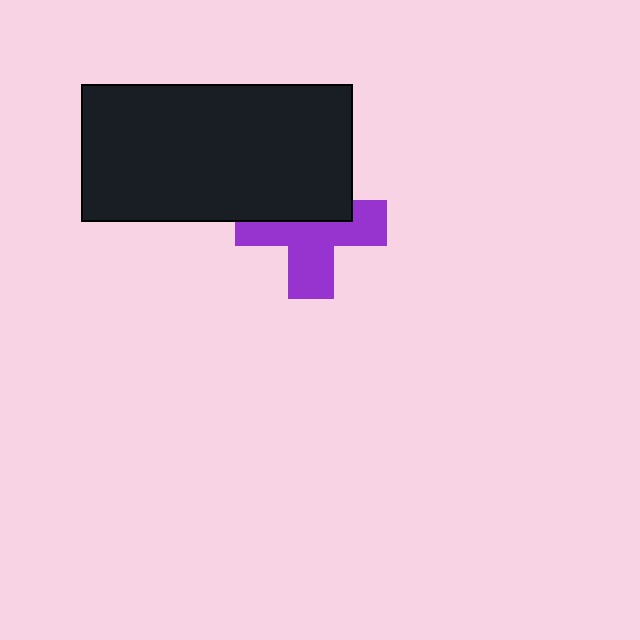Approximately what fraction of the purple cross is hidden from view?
Roughly 42% of the purple cross is hidden behind the black rectangle.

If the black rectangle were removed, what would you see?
You would see the complete purple cross.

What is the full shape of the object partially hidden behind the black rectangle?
The partially hidden object is a purple cross.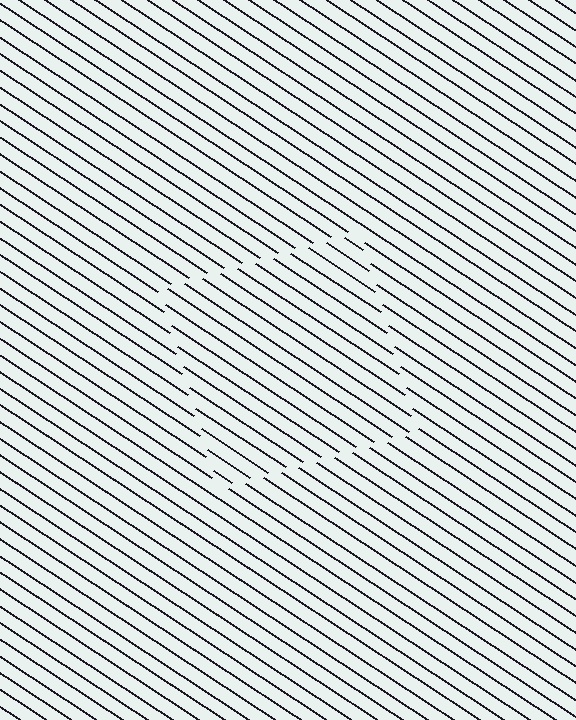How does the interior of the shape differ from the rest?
The interior of the shape contains the same grating, shifted by half a period — the contour is defined by the phase discontinuity where line-ends from the inner and outer gratings abut.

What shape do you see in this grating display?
An illusory square. The interior of the shape contains the same grating, shifted by half a period — the contour is defined by the phase discontinuity where line-ends from the inner and outer gratings abut.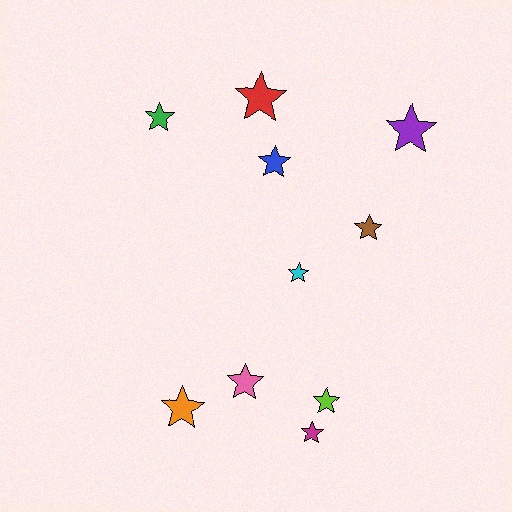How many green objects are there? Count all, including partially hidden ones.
There is 1 green object.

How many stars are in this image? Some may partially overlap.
There are 10 stars.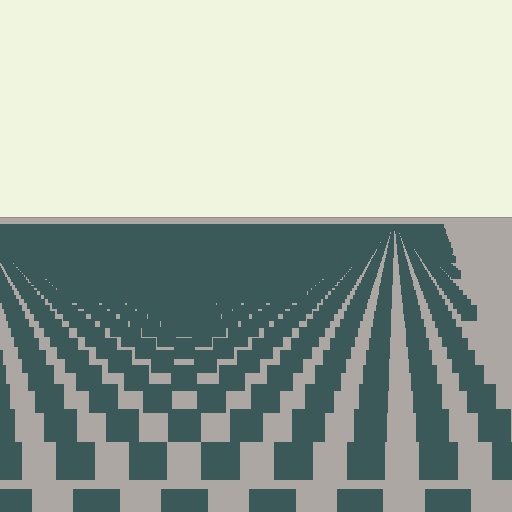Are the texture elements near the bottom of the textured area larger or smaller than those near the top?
Larger. Near the bottom, elements are closer to the viewer and appear at a bigger on-screen size.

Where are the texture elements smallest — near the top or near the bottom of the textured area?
Near the top.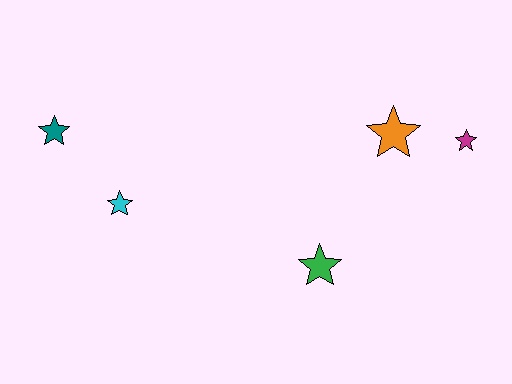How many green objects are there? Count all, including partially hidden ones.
There is 1 green object.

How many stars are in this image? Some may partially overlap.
There are 5 stars.